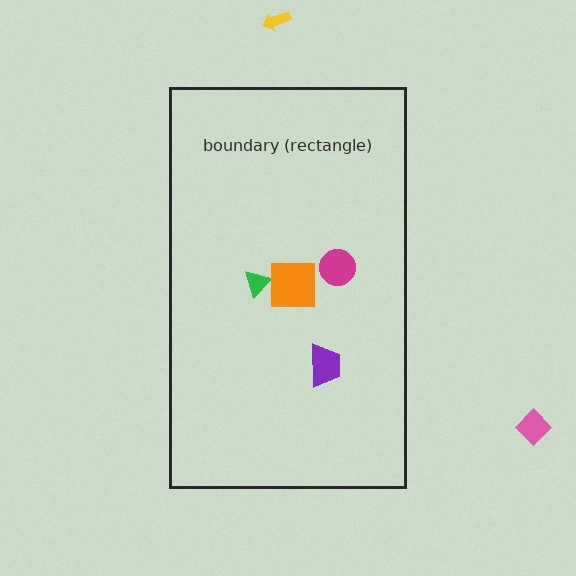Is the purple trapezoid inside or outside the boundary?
Inside.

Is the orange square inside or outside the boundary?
Inside.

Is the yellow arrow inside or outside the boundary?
Outside.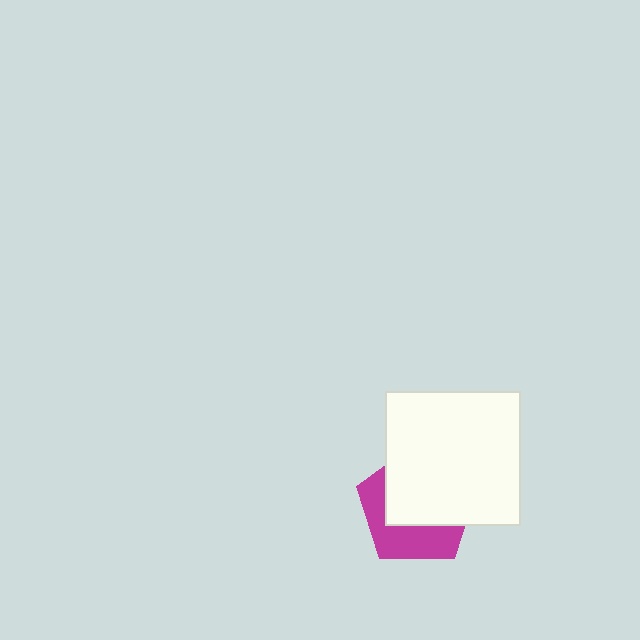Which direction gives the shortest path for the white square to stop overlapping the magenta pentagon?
Moving toward the upper-right gives the shortest separation.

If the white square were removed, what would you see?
You would see the complete magenta pentagon.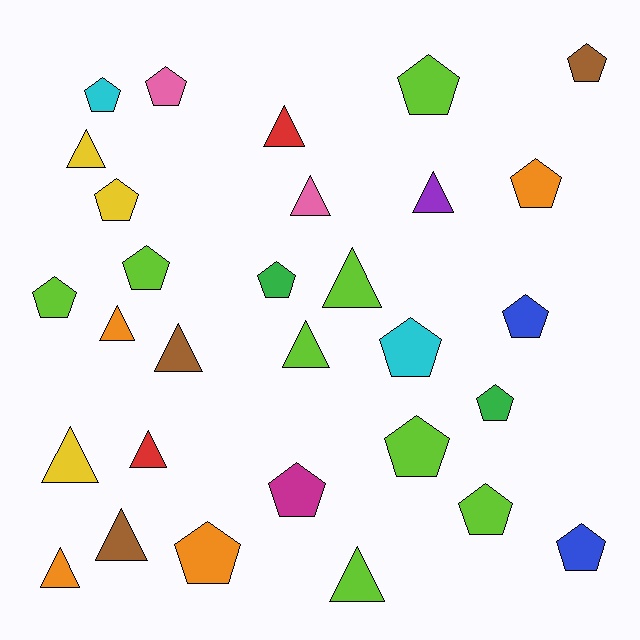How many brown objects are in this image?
There are 3 brown objects.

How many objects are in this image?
There are 30 objects.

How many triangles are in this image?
There are 13 triangles.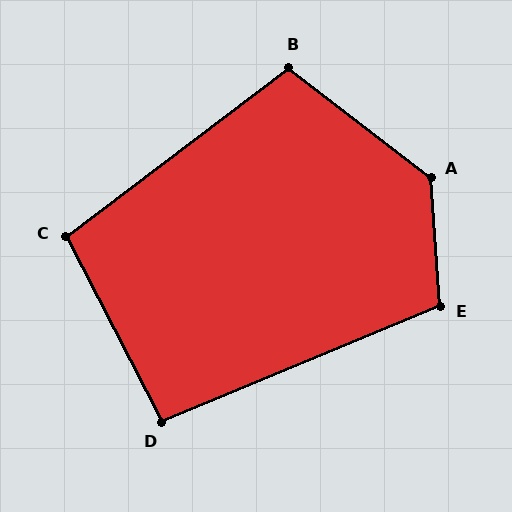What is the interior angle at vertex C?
Approximately 100 degrees (obtuse).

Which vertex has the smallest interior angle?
D, at approximately 95 degrees.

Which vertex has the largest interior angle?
A, at approximately 132 degrees.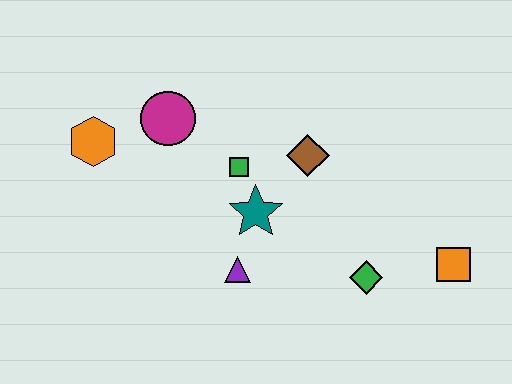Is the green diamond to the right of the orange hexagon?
Yes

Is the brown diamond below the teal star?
No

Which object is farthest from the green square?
The orange square is farthest from the green square.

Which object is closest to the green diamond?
The orange square is closest to the green diamond.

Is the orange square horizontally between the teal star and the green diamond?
No